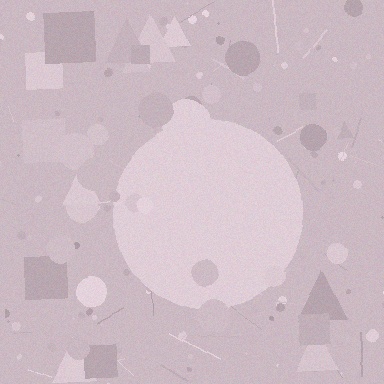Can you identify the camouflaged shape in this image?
The camouflaged shape is a circle.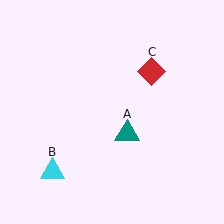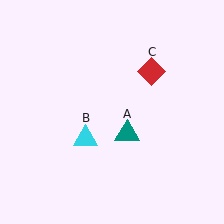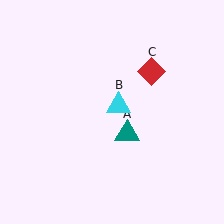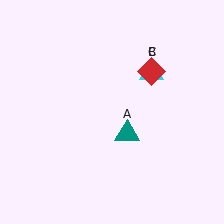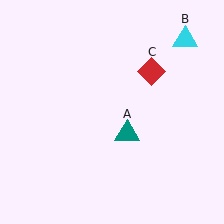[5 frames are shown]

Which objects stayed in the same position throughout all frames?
Teal triangle (object A) and red diamond (object C) remained stationary.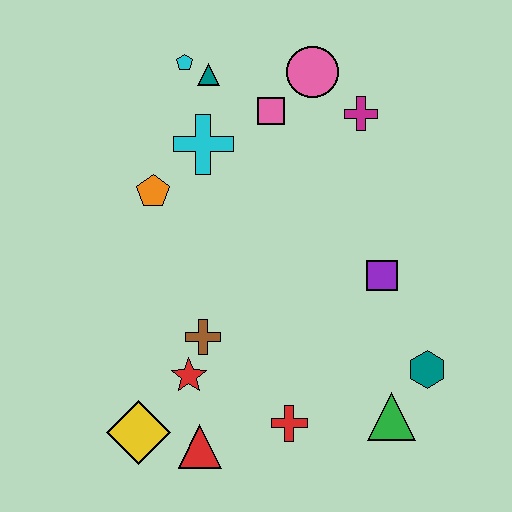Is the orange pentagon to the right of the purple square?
No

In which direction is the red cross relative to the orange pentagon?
The red cross is below the orange pentagon.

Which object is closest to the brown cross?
The red star is closest to the brown cross.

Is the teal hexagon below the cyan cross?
Yes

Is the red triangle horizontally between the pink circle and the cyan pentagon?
Yes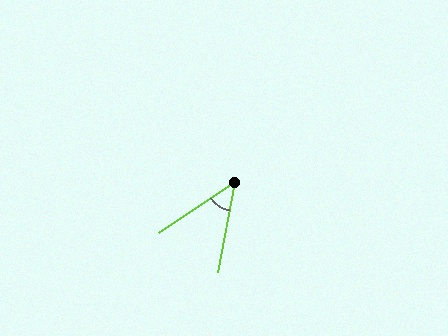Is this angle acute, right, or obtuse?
It is acute.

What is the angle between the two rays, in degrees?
Approximately 45 degrees.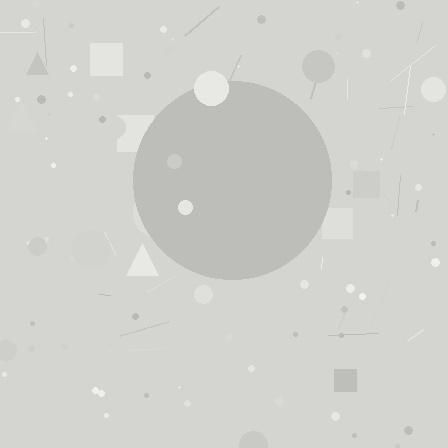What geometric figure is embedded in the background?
A circle is embedded in the background.